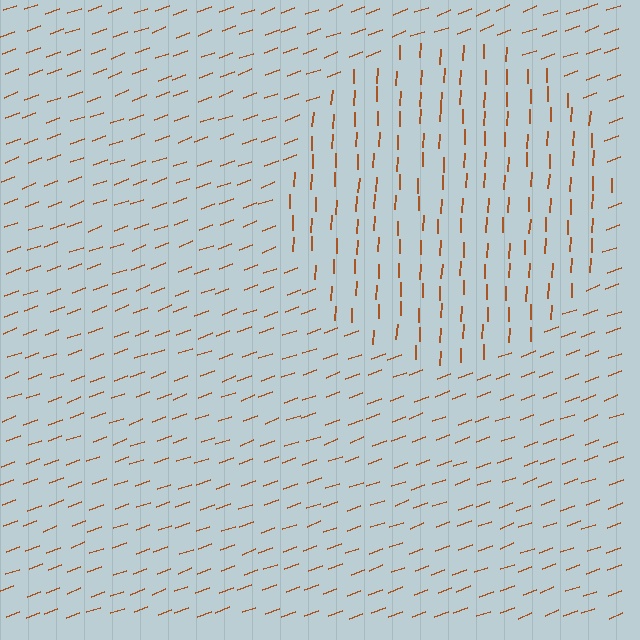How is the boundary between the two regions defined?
The boundary is defined purely by a change in line orientation (approximately 67 degrees difference). All lines are the same color and thickness.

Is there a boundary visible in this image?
Yes, there is a texture boundary formed by a change in line orientation.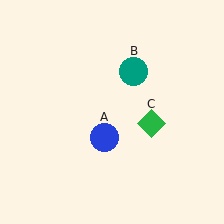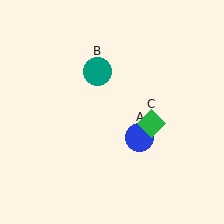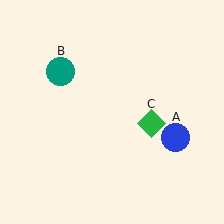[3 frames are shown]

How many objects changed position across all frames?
2 objects changed position: blue circle (object A), teal circle (object B).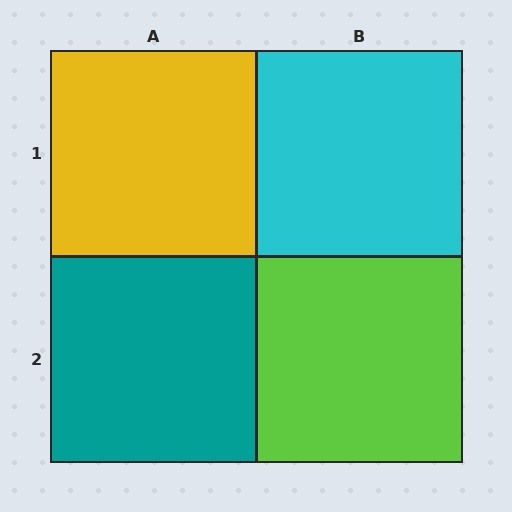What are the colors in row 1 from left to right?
Yellow, cyan.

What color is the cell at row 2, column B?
Lime.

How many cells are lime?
1 cell is lime.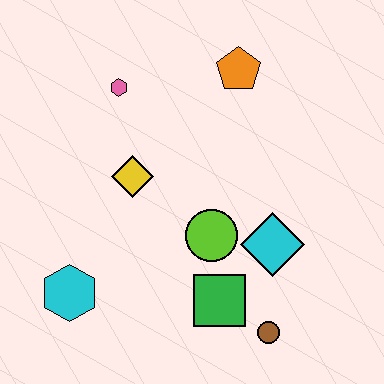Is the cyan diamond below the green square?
No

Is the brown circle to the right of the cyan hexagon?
Yes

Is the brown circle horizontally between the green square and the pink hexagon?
No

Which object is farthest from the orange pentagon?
The cyan hexagon is farthest from the orange pentagon.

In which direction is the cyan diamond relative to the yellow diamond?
The cyan diamond is to the right of the yellow diamond.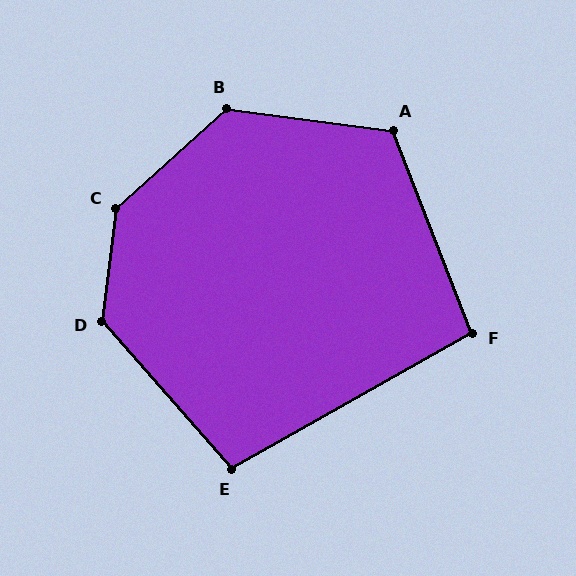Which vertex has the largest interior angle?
C, at approximately 139 degrees.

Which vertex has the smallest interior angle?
F, at approximately 98 degrees.